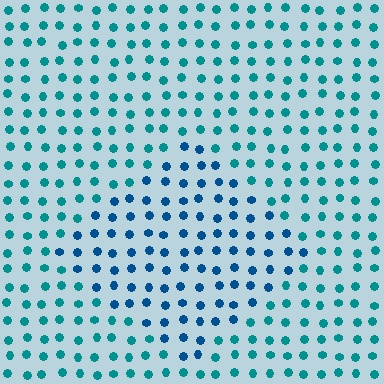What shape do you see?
I see a diamond.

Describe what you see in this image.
The image is filled with small teal elements in a uniform arrangement. A diamond-shaped region is visible where the elements are tinted to a slightly different hue, forming a subtle color boundary.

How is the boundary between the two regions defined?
The boundary is defined purely by a slight shift in hue (about 28 degrees). Spacing, size, and orientation are identical on both sides.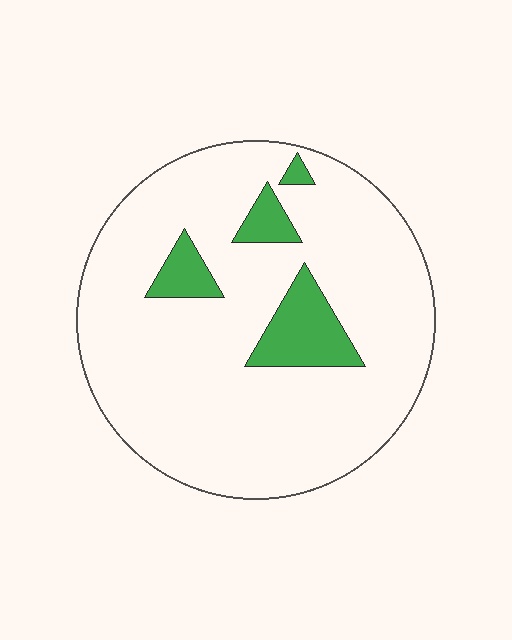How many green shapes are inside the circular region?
4.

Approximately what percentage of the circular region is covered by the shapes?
Approximately 10%.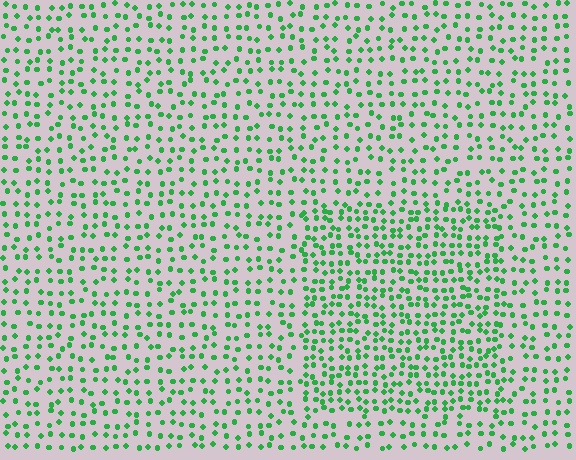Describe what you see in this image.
The image contains small green elements arranged at two different densities. A rectangle-shaped region is visible where the elements are more densely packed than the surrounding area.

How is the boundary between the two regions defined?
The boundary is defined by a change in element density (approximately 1.6x ratio). All elements are the same color, size, and shape.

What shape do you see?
I see a rectangle.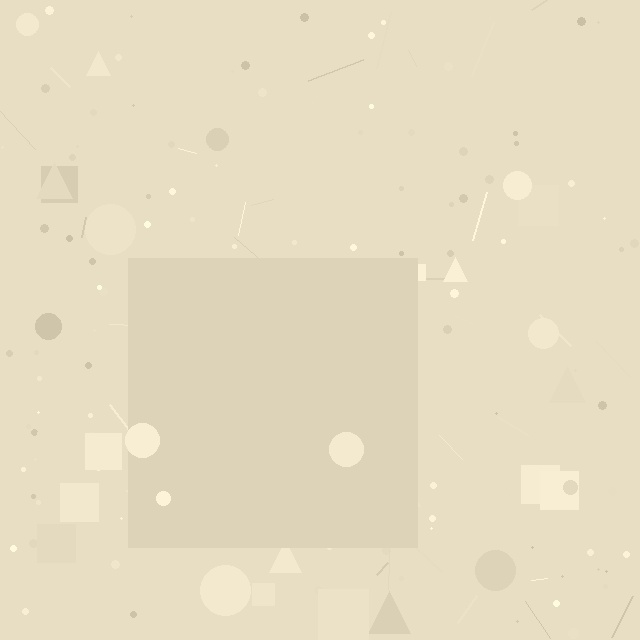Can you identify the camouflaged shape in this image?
The camouflaged shape is a square.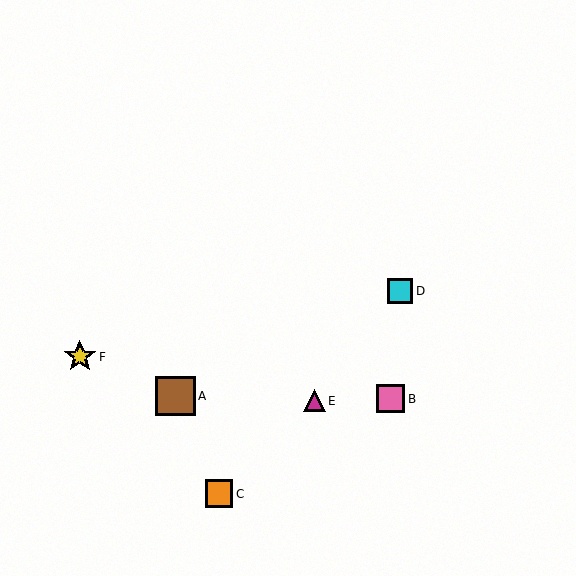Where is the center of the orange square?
The center of the orange square is at (219, 494).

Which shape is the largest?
The brown square (labeled A) is the largest.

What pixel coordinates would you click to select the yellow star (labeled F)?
Click at (80, 357) to select the yellow star F.